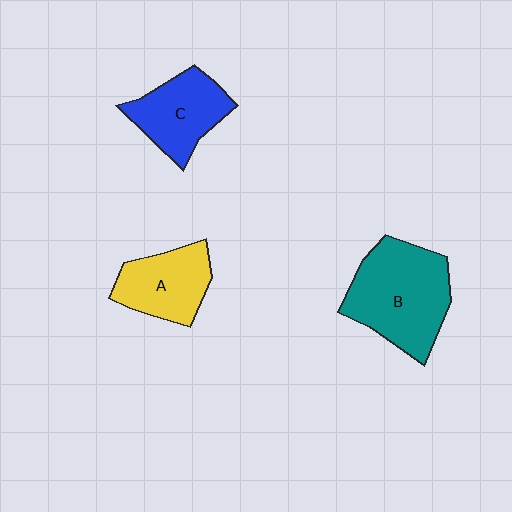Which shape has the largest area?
Shape B (teal).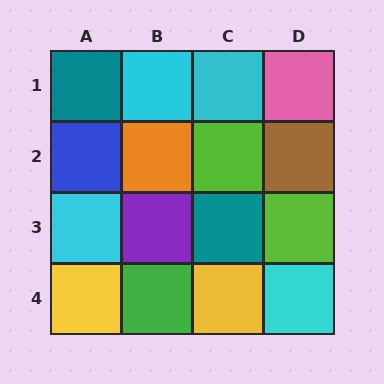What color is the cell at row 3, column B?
Purple.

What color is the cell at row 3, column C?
Teal.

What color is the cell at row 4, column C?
Yellow.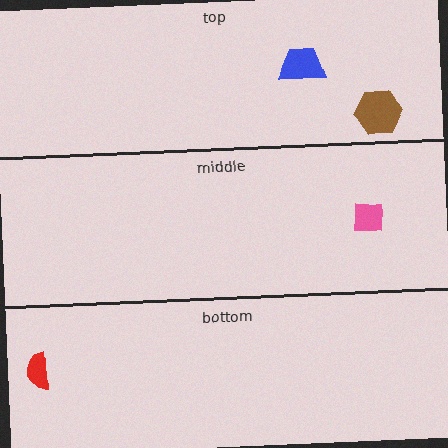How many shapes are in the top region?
2.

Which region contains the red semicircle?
The bottom region.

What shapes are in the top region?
The brown hexagon, the blue trapezoid.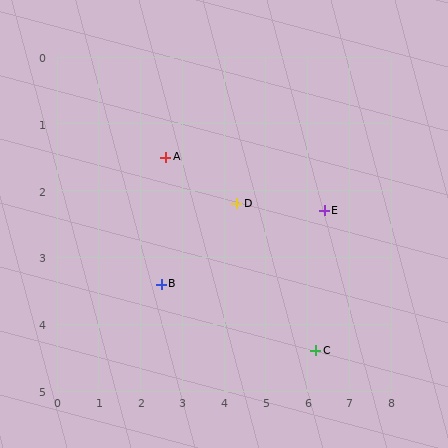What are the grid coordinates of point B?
Point B is at approximately (2.5, 3.4).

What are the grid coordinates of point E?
Point E is at approximately (6.4, 2.3).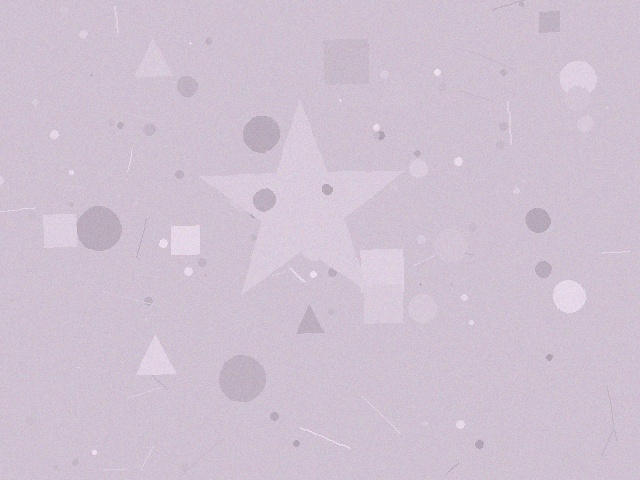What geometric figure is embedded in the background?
A star is embedded in the background.